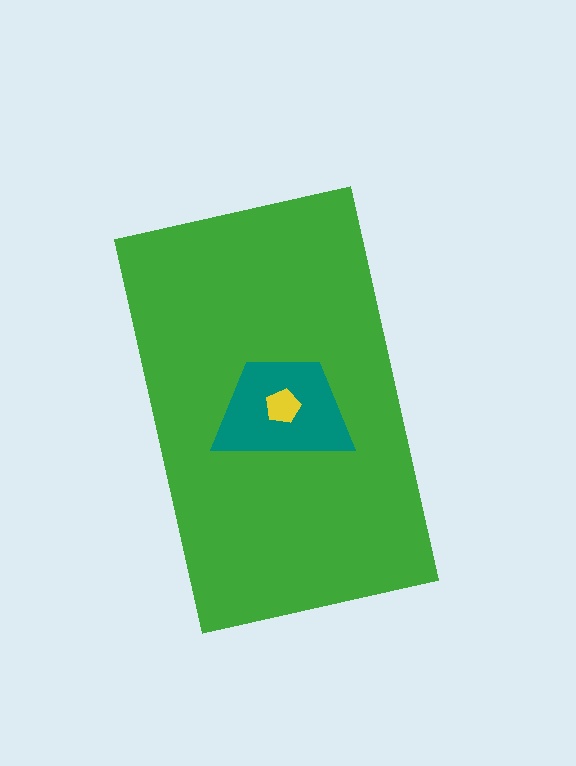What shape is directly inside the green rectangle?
The teal trapezoid.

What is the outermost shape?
The green rectangle.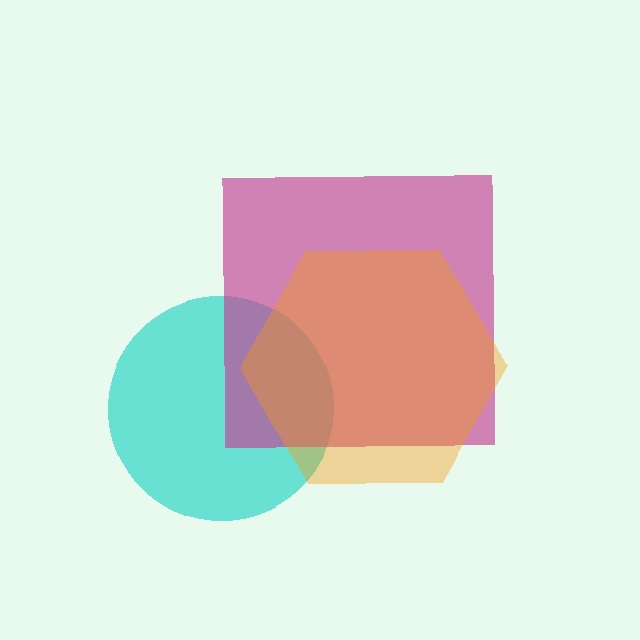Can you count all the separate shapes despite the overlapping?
Yes, there are 3 separate shapes.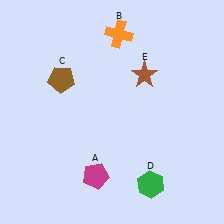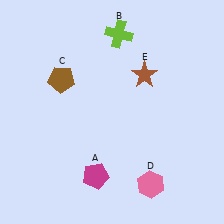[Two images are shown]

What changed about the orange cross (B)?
In Image 1, B is orange. In Image 2, it changed to lime.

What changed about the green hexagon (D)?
In Image 1, D is green. In Image 2, it changed to pink.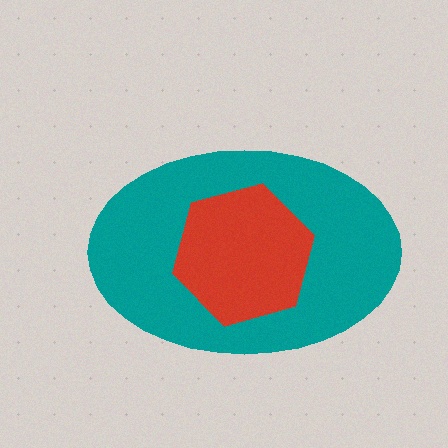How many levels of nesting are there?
2.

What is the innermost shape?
The red hexagon.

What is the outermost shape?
The teal ellipse.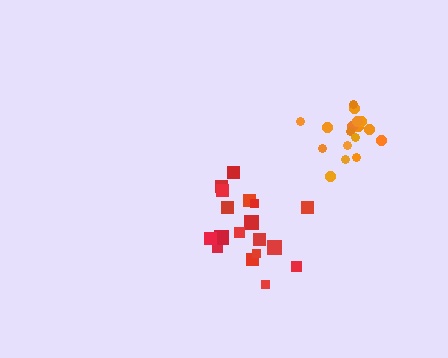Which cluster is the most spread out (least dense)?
Red.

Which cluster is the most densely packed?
Orange.